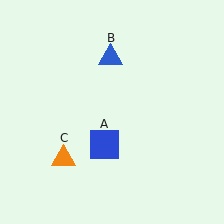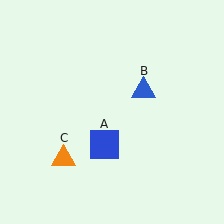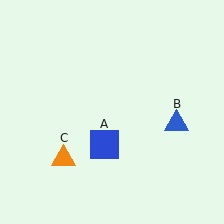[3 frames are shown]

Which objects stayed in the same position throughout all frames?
Blue square (object A) and orange triangle (object C) remained stationary.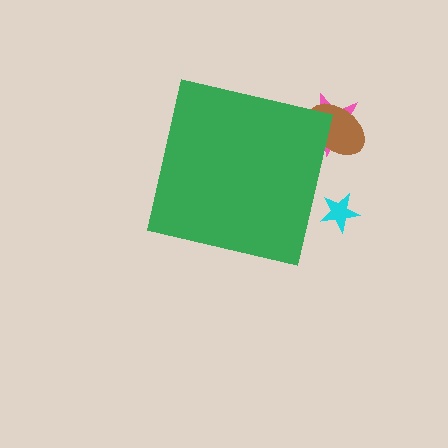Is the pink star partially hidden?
Yes, the pink star is partially hidden behind the green square.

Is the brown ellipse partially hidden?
Yes, the brown ellipse is partially hidden behind the green square.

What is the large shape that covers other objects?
A green square.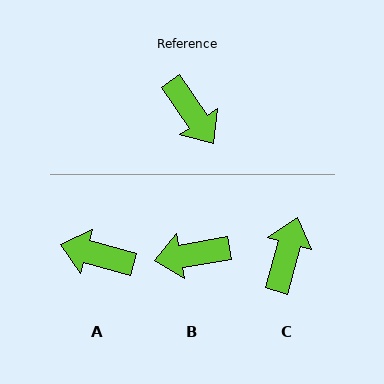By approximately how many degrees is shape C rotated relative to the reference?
Approximately 129 degrees counter-clockwise.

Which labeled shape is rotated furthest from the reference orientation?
A, about 140 degrees away.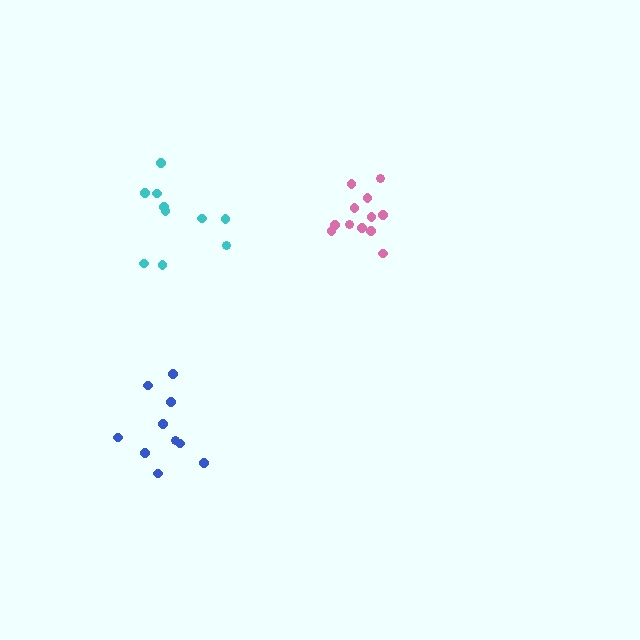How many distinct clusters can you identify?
There are 3 distinct clusters.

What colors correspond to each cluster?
The clusters are colored: pink, cyan, blue.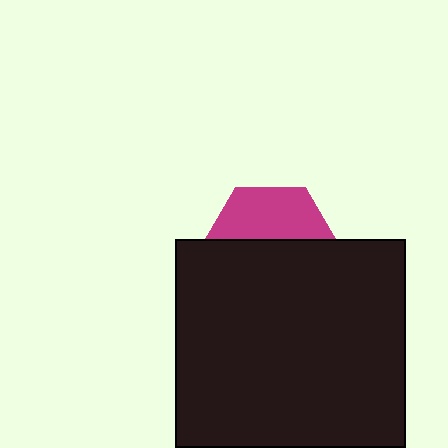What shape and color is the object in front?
The object in front is a black rectangle.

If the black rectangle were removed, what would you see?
You would see the complete magenta hexagon.